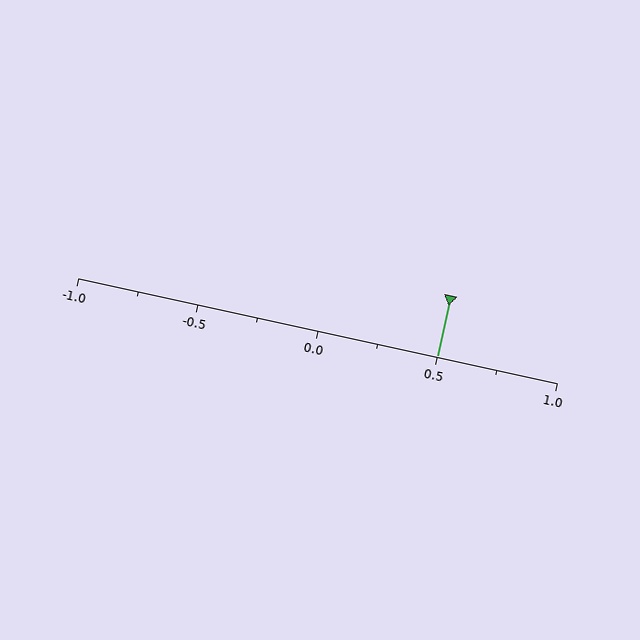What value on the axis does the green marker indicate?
The marker indicates approximately 0.5.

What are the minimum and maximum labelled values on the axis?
The axis runs from -1.0 to 1.0.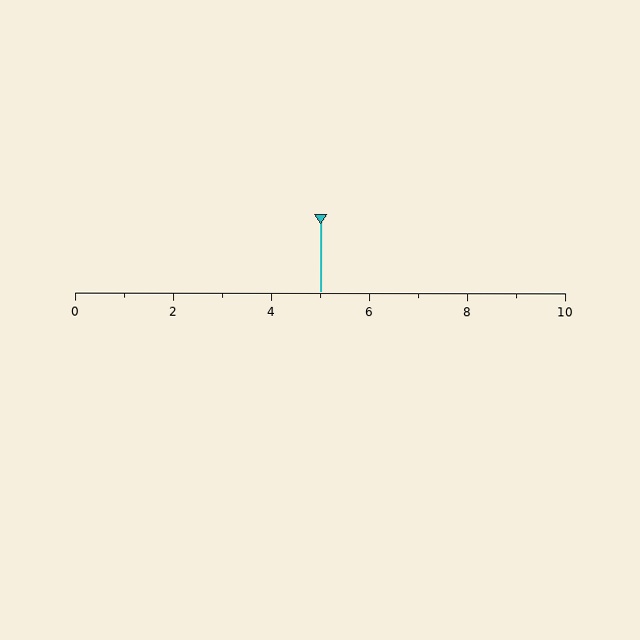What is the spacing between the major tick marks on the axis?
The major ticks are spaced 2 apart.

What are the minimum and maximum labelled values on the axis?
The axis runs from 0 to 10.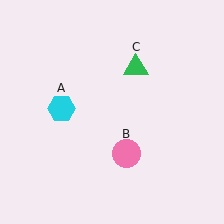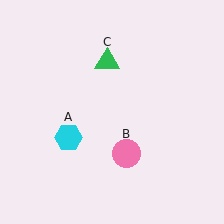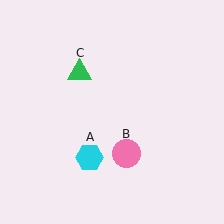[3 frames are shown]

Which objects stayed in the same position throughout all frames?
Pink circle (object B) remained stationary.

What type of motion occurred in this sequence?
The cyan hexagon (object A), green triangle (object C) rotated counterclockwise around the center of the scene.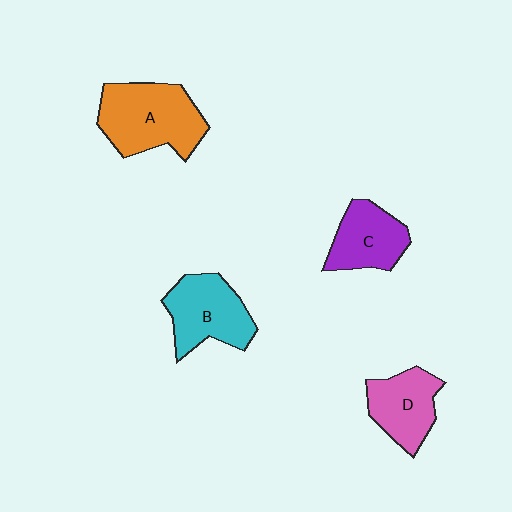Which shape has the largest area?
Shape A (orange).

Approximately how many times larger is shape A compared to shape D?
Approximately 1.5 times.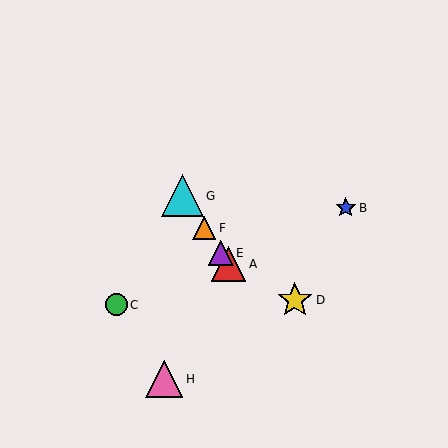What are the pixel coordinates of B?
Object B is at (346, 208).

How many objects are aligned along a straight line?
4 objects (A, E, F, G) are aligned along a straight line.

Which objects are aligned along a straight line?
Objects A, E, F, G are aligned along a straight line.